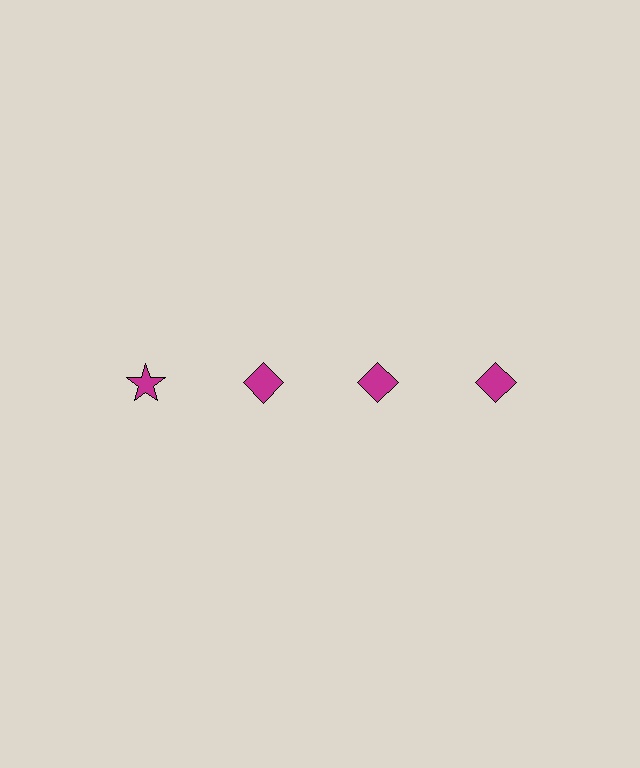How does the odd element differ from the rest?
It has a different shape: star instead of diamond.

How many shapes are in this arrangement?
There are 4 shapes arranged in a grid pattern.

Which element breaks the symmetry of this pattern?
The magenta star in the top row, leftmost column breaks the symmetry. All other shapes are magenta diamonds.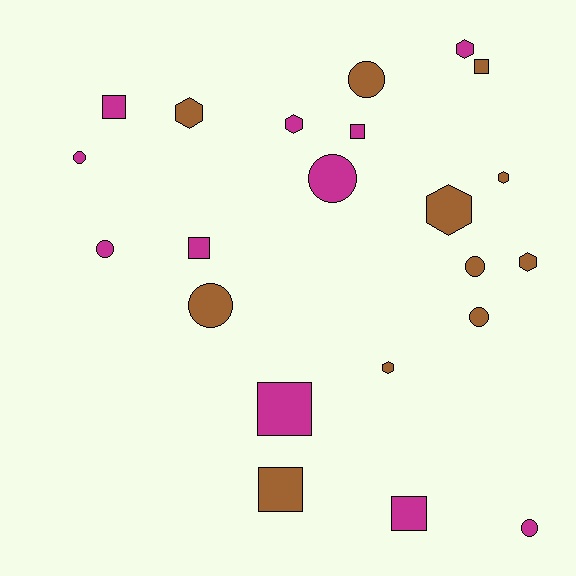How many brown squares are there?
There are 2 brown squares.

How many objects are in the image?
There are 22 objects.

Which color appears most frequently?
Magenta, with 11 objects.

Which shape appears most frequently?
Circle, with 8 objects.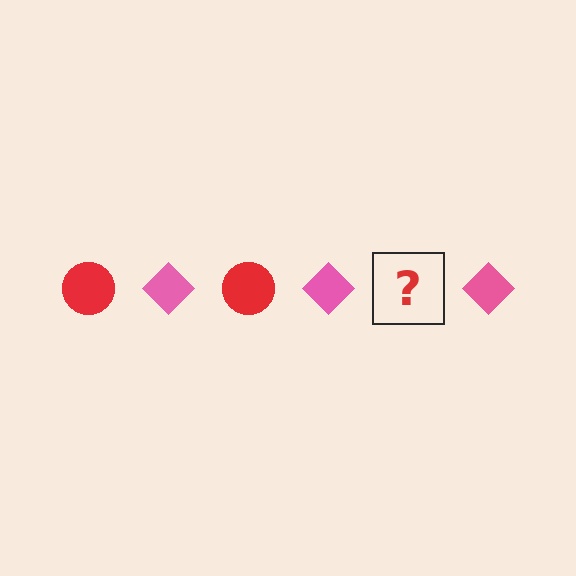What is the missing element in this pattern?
The missing element is a red circle.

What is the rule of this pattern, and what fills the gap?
The rule is that the pattern alternates between red circle and pink diamond. The gap should be filled with a red circle.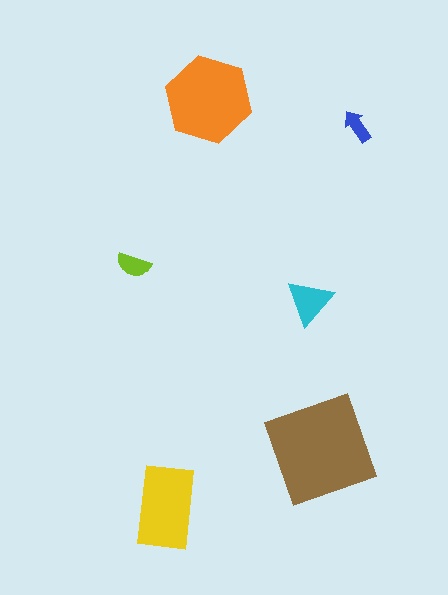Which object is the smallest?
The blue arrow.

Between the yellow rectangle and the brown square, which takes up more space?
The brown square.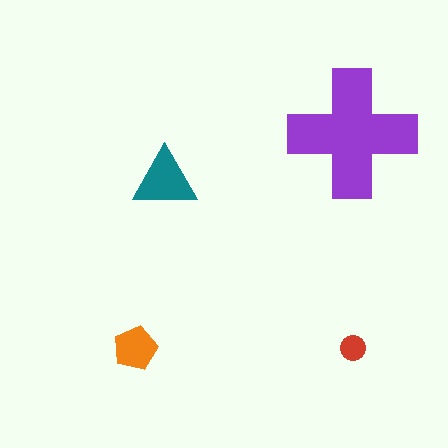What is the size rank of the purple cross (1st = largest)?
1st.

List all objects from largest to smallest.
The purple cross, the teal triangle, the orange pentagon, the red circle.